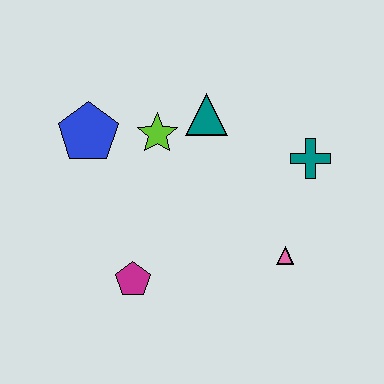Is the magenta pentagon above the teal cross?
No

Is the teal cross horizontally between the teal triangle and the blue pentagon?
No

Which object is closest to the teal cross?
The pink triangle is closest to the teal cross.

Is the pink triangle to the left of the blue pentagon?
No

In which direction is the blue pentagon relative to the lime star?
The blue pentagon is to the left of the lime star.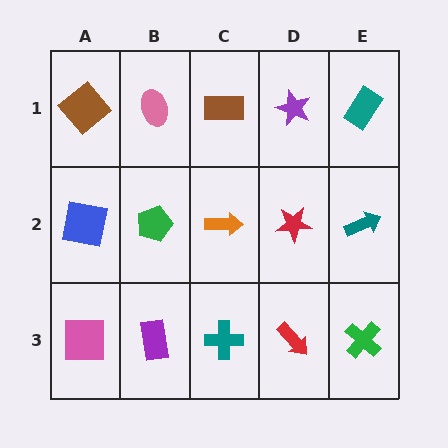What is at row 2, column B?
A green pentagon.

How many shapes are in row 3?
5 shapes.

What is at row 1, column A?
A brown diamond.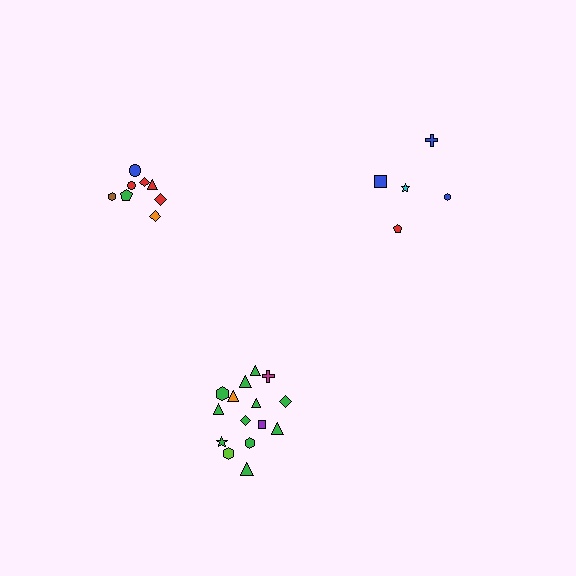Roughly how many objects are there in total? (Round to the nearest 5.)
Roughly 30 objects in total.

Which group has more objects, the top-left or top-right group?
The top-left group.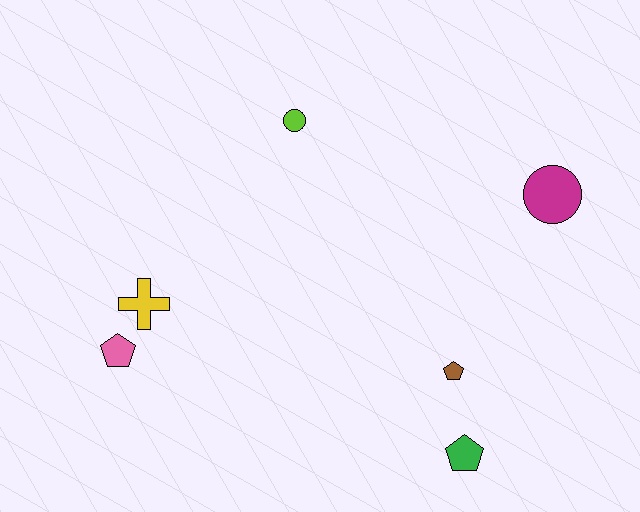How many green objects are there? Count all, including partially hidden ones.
There is 1 green object.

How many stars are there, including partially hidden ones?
There are no stars.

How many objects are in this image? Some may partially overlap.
There are 6 objects.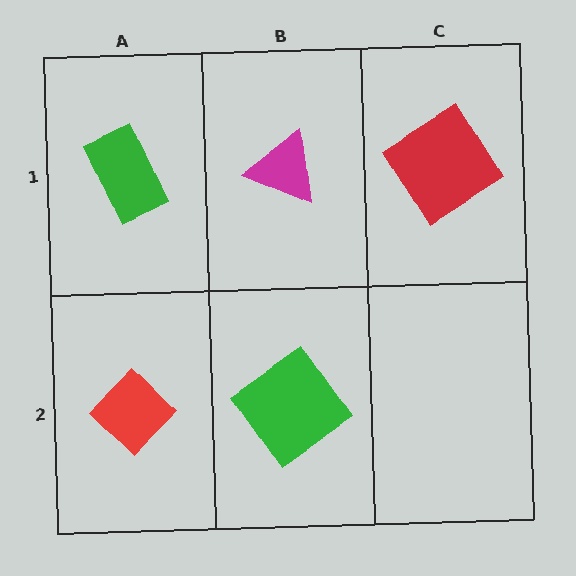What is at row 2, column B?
A green diamond.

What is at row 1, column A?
A green rectangle.